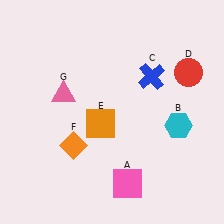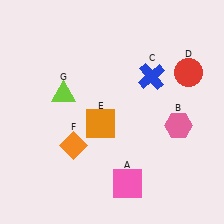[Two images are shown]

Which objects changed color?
B changed from cyan to pink. G changed from pink to lime.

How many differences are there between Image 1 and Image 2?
There are 2 differences between the two images.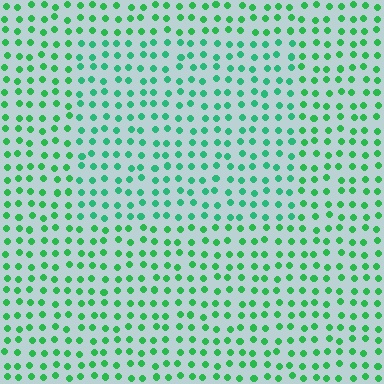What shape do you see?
I see a rectangle.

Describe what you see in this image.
The image is filled with small green elements in a uniform arrangement. A rectangle-shaped region is visible where the elements are tinted to a slightly different hue, forming a subtle color boundary.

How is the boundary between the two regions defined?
The boundary is defined purely by a slight shift in hue (about 20 degrees). Spacing, size, and orientation are identical on both sides.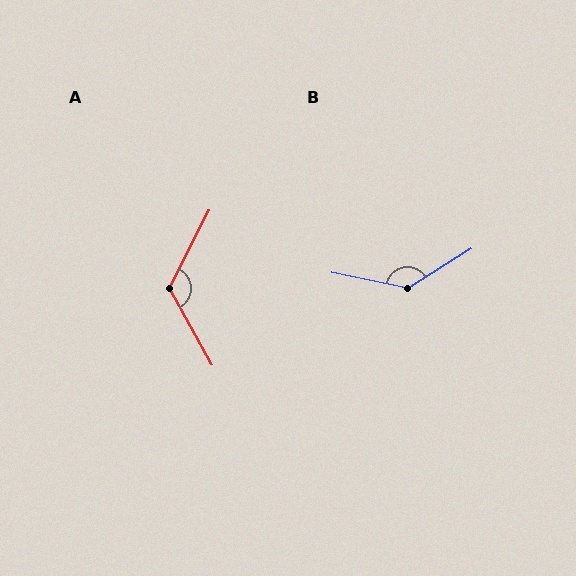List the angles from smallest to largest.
A (124°), B (136°).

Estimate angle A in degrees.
Approximately 124 degrees.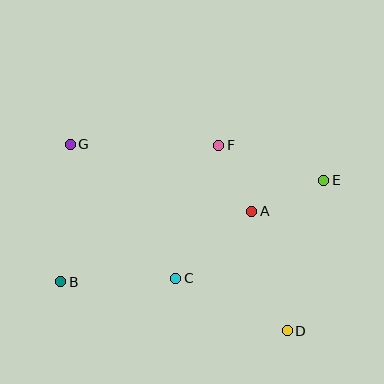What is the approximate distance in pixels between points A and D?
The distance between A and D is approximately 125 pixels.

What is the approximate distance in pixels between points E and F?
The distance between E and F is approximately 110 pixels.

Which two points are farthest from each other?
Points D and G are farthest from each other.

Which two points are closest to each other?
Points A and F are closest to each other.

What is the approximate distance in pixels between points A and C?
The distance between A and C is approximately 101 pixels.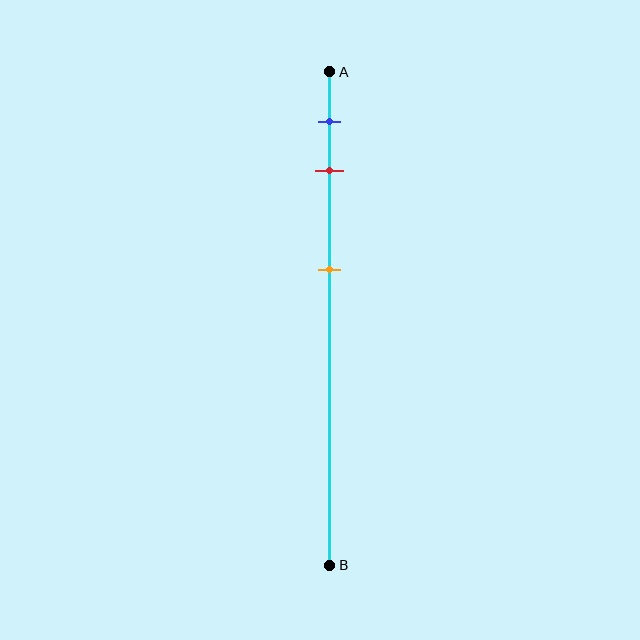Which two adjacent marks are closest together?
The blue and red marks are the closest adjacent pair.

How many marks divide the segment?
There are 3 marks dividing the segment.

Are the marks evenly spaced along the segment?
No, the marks are not evenly spaced.